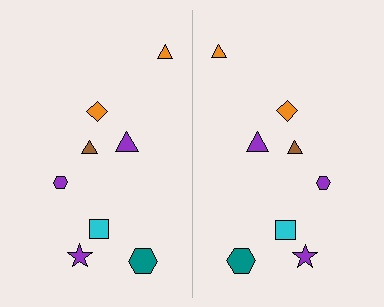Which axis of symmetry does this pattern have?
The pattern has a vertical axis of symmetry running through the center of the image.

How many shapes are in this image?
There are 16 shapes in this image.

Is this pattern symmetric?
Yes, this pattern has bilateral (reflection) symmetry.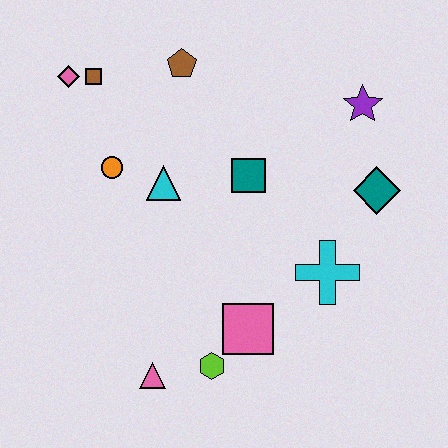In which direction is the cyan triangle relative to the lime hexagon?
The cyan triangle is above the lime hexagon.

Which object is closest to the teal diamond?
The purple star is closest to the teal diamond.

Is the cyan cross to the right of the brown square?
Yes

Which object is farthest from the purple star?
The pink triangle is farthest from the purple star.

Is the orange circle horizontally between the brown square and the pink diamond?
No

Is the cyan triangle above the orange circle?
No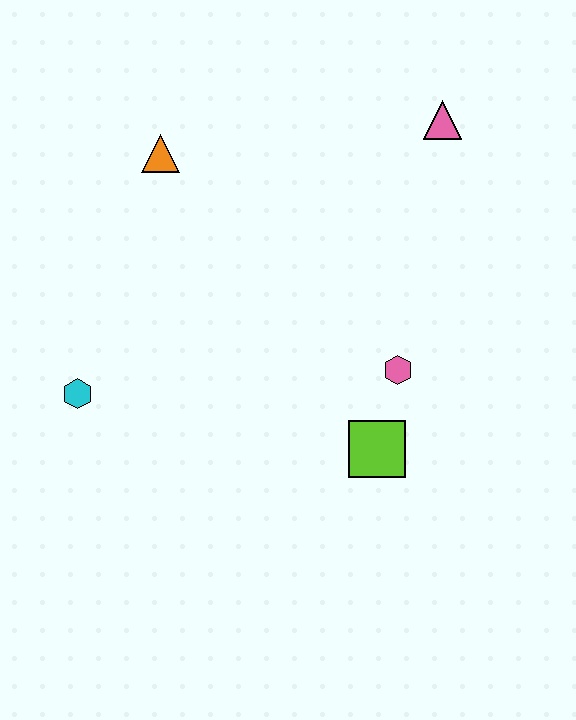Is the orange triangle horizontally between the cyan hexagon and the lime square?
Yes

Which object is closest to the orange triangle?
The cyan hexagon is closest to the orange triangle.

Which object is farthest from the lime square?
The orange triangle is farthest from the lime square.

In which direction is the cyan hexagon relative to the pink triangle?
The cyan hexagon is to the left of the pink triangle.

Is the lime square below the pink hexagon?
Yes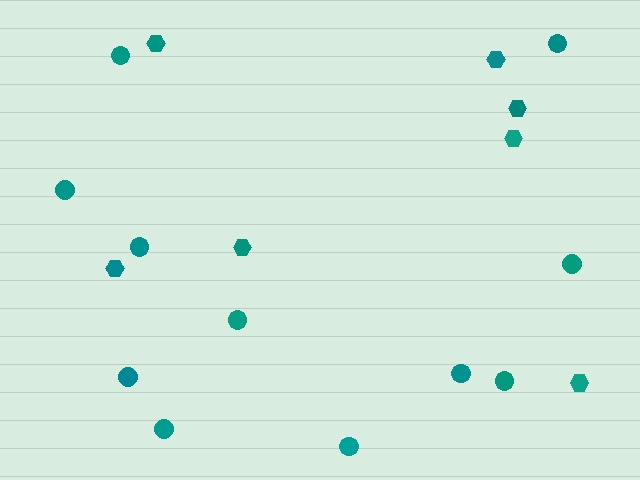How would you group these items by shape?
There are 2 groups: one group of circles (11) and one group of hexagons (7).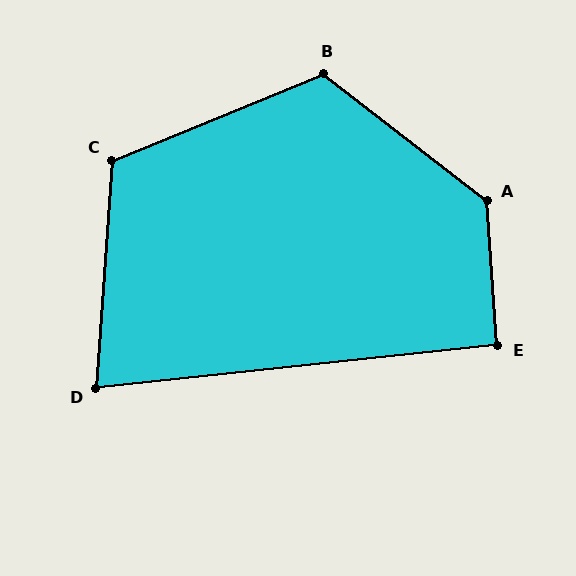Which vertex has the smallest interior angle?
D, at approximately 80 degrees.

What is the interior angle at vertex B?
Approximately 120 degrees (obtuse).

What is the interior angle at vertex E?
Approximately 92 degrees (approximately right).